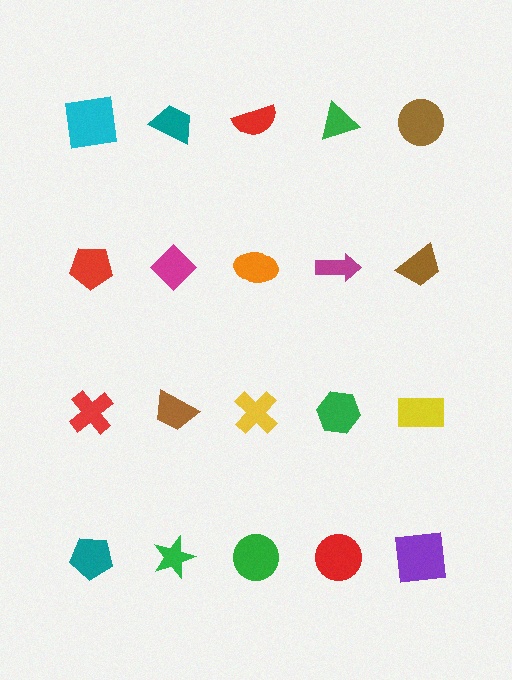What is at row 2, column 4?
A magenta arrow.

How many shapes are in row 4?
5 shapes.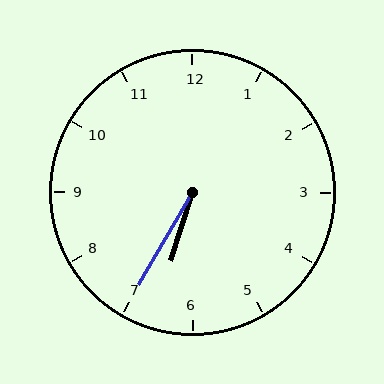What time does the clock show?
6:35.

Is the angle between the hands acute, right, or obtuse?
It is acute.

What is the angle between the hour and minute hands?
Approximately 12 degrees.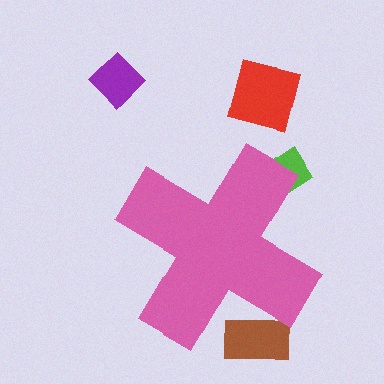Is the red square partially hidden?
No, the red square is fully visible.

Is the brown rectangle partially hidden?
Yes, the brown rectangle is partially hidden behind the pink cross.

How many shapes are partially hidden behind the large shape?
2 shapes are partially hidden.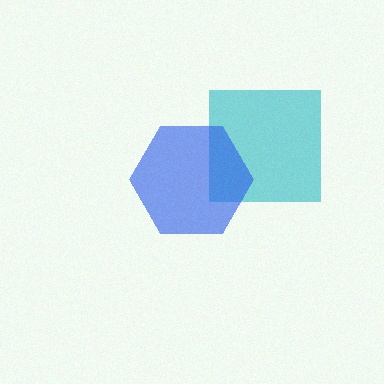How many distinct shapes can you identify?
There are 2 distinct shapes: a cyan square, a blue hexagon.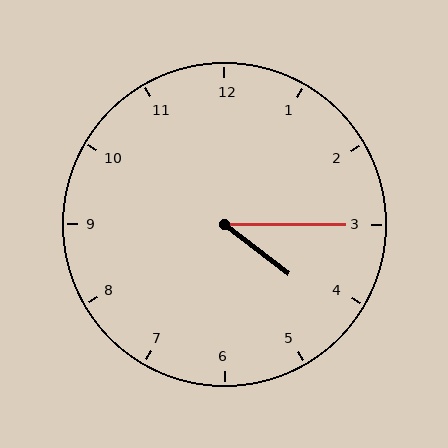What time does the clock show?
4:15.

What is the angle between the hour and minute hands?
Approximately 38 degrees.